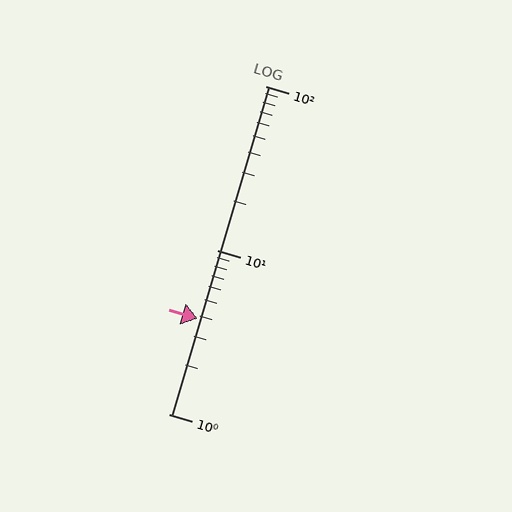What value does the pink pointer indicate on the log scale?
The pointer indicates approximately 3.8.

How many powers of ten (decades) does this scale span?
The scale spans 2 decades, from 1 to 100.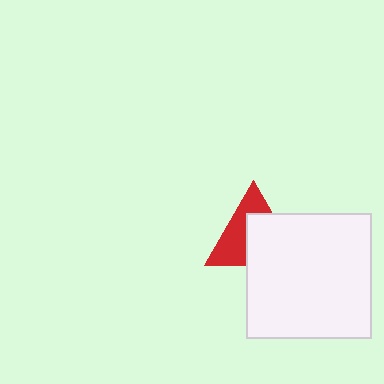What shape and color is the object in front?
The object in front is a white square.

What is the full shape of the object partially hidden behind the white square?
The partially hidden object is a red triangle.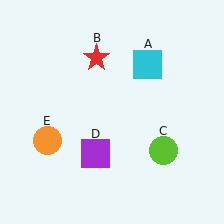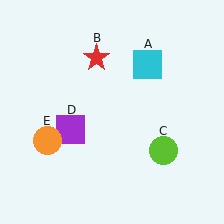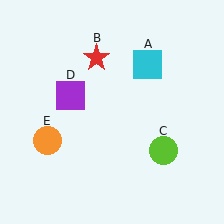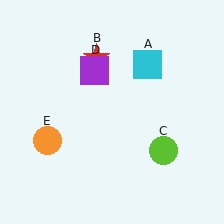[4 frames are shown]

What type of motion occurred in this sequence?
The purple square (object D) rotated clockwise around the center of the scene.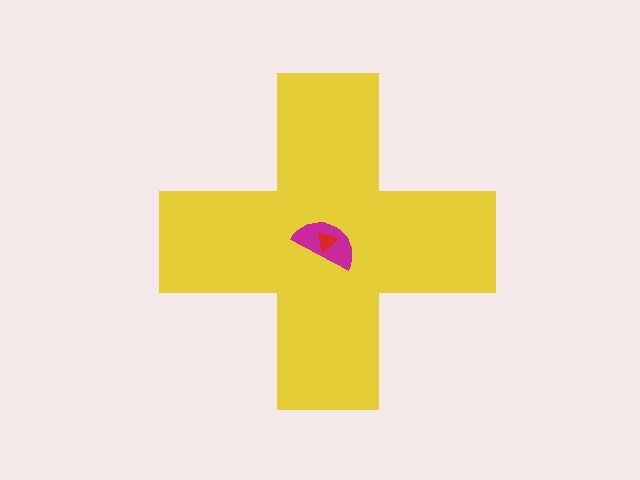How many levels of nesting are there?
3.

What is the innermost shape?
The red triangle.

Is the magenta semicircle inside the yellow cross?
Yes.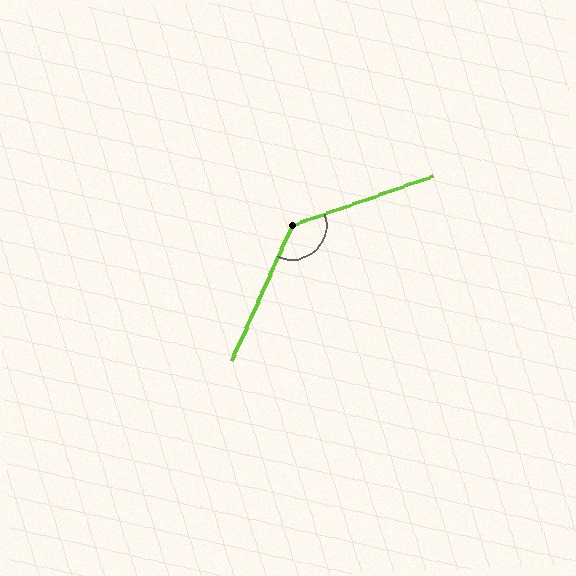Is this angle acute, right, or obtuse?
It is obtuse.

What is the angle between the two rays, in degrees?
Approximately 133 degrees.